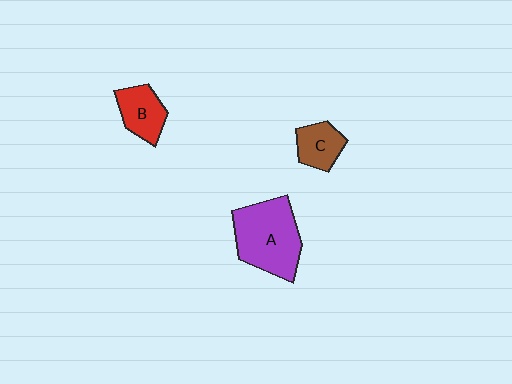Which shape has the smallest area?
Shape C (brown).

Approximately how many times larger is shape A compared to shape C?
Approximately 2.3 times.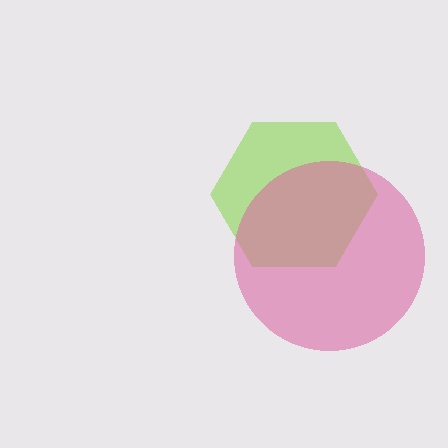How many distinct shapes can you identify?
There are 2 distinct shapes: a lime hexagon, a pink circle.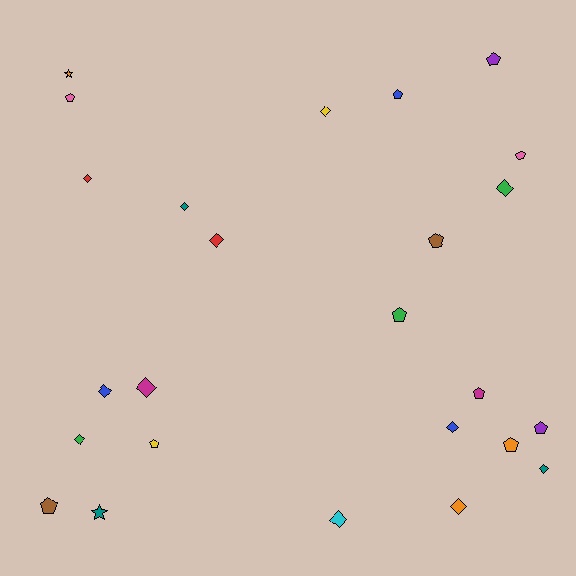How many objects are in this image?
There are 25 objects.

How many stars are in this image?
There are 2 stars.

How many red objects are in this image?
There are 2 red objects.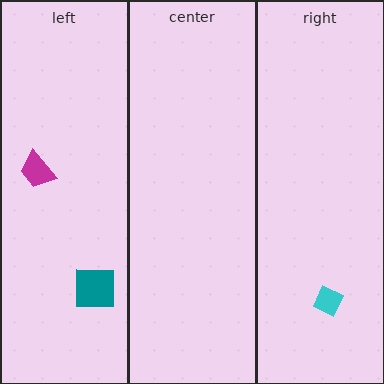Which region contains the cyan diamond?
The right region.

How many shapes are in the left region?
2.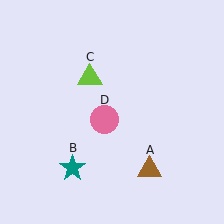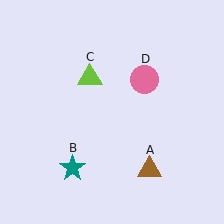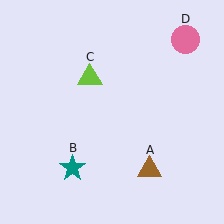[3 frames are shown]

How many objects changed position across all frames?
1 object changed position: pink circle (object D).